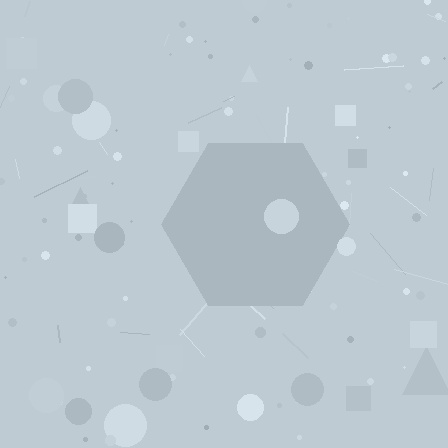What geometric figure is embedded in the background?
A hexagon is embedded in the background.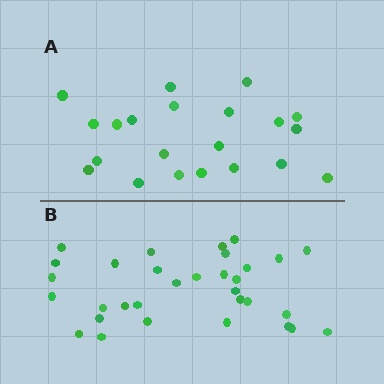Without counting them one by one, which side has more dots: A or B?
Region B (the bottom region) has more dots.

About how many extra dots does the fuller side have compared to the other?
Region B has roughly 12 or so more dots than region A.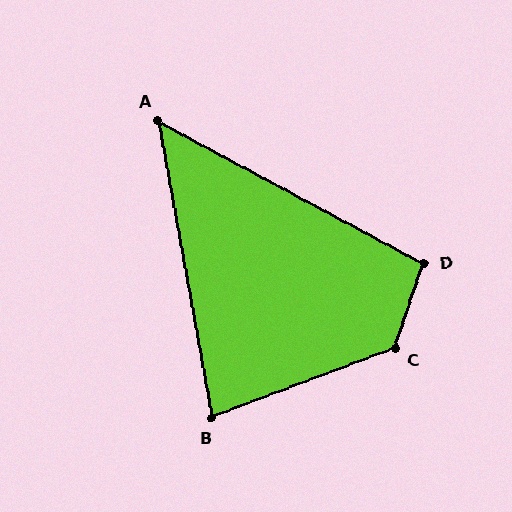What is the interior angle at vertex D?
Approximately 100 degrees (obtuse).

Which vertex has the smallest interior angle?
A, at approximately 52 degrees.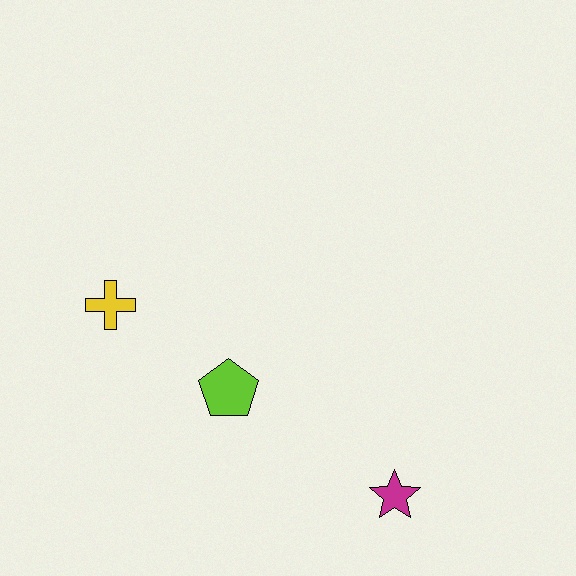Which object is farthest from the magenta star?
The yellow cross is farthest from the magenta star.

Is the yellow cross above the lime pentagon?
Yes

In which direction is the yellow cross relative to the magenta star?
The yellow cross is to the left of the magenta star.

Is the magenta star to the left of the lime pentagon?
No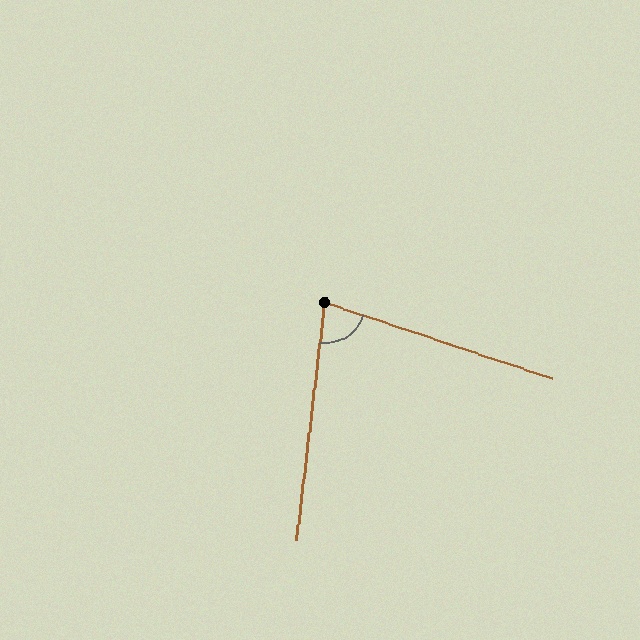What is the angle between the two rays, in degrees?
Approximately 78 degrees.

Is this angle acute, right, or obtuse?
It is acute.